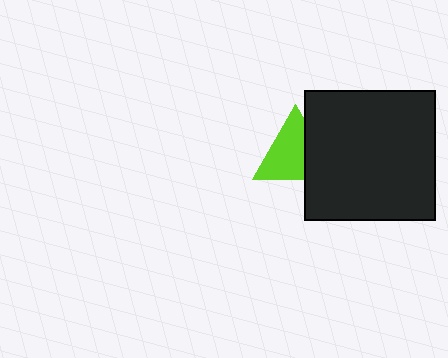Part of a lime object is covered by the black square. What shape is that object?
It is a triangle.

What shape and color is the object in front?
The object in front is a black square.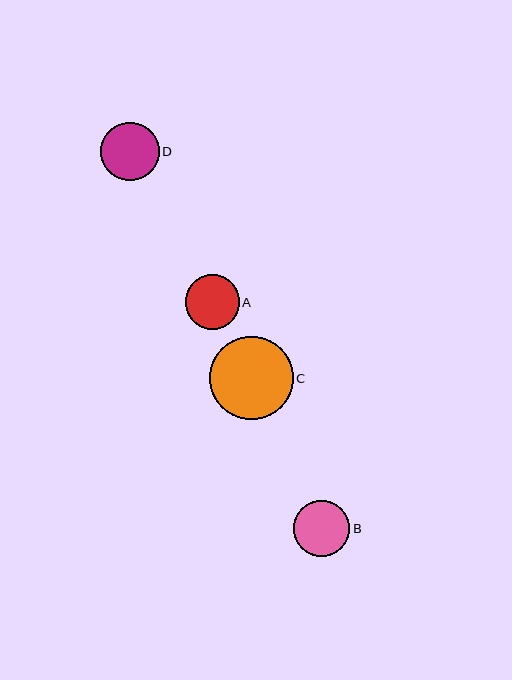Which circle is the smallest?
Circle A is the smallest with a size of approximately 54 pixels.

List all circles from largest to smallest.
From largest to smallest: C, D, B, A.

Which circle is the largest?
Circle C is the largest with a size of approximately 83 pixels.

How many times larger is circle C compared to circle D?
Circle C is approximately 1.4 times the size of circle D.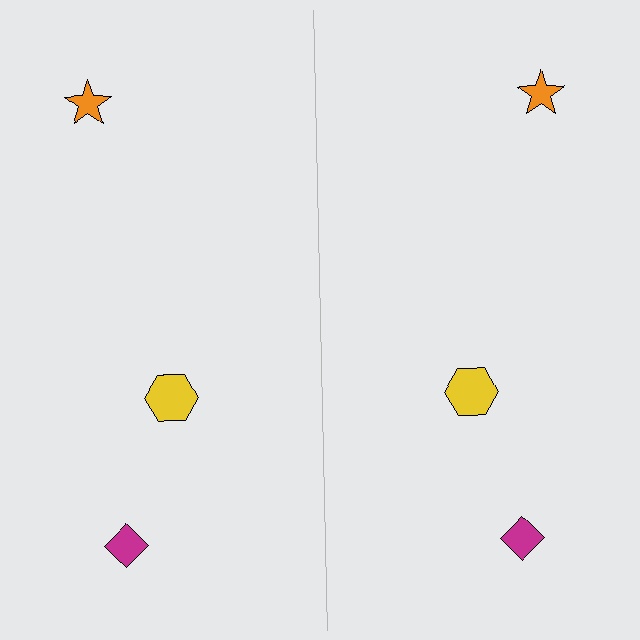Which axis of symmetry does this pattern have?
The pattern has a vertical axis of symmetry running through the center of the image.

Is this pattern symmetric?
Yes, this pattern has bilateral (reflection) symmetry.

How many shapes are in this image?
There are 6 shapes in this image.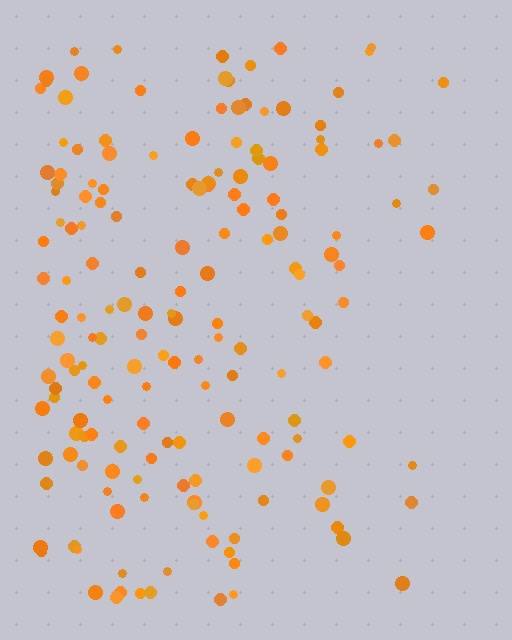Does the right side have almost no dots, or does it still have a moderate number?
Still a moderate number, just noticeably fewer than the left.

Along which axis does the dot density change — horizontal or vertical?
Horizontal.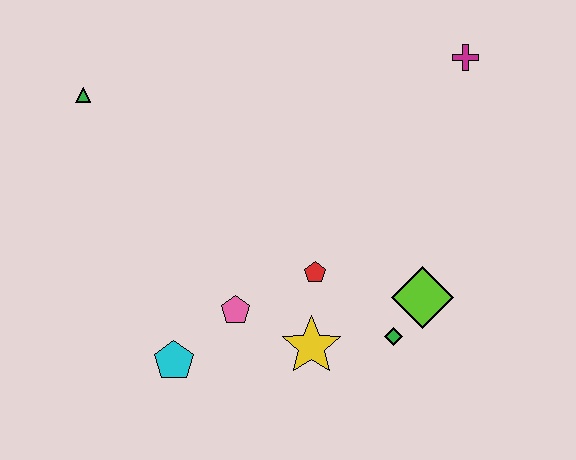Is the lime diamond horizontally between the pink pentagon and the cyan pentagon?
No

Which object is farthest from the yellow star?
The green triangle is farthest from the yellow star.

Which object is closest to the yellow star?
The red pentagon is closest to the yellow star.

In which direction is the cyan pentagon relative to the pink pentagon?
The cyan pentagon is to the left of the pink pentagon.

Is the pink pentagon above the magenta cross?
No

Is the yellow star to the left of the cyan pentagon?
No